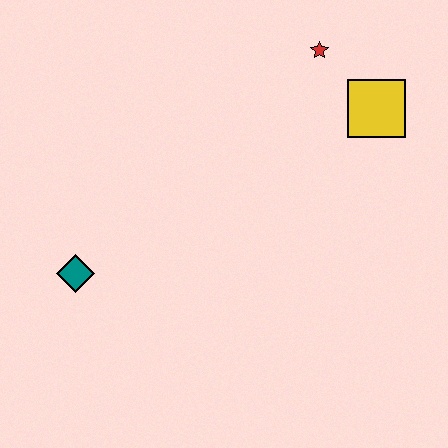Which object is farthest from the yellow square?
The teal diamond is farthest from the yellow square.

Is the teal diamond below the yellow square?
Yes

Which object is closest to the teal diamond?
The red star is closest to the teal diamond.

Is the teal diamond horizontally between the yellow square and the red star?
No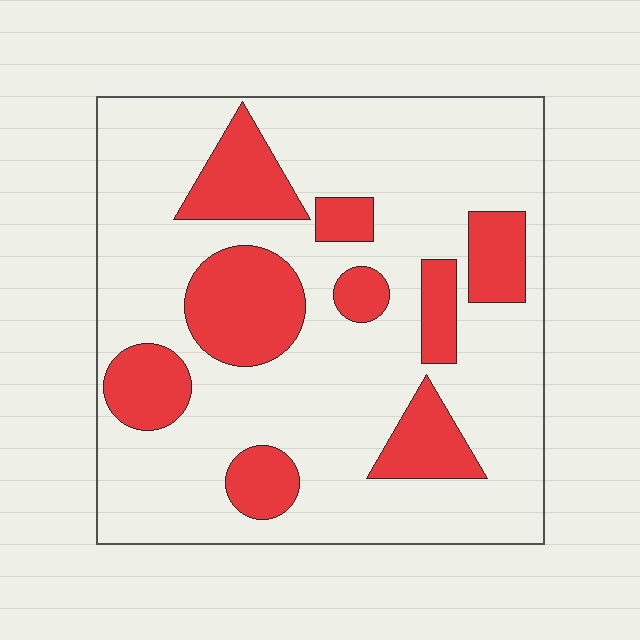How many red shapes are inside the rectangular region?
9.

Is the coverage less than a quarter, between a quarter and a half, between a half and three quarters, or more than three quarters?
Between a quarter and a half.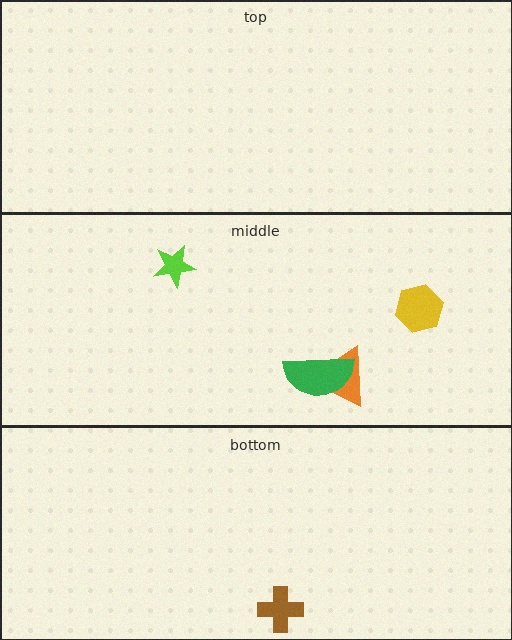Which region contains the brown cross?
The bottom region.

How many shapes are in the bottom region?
1.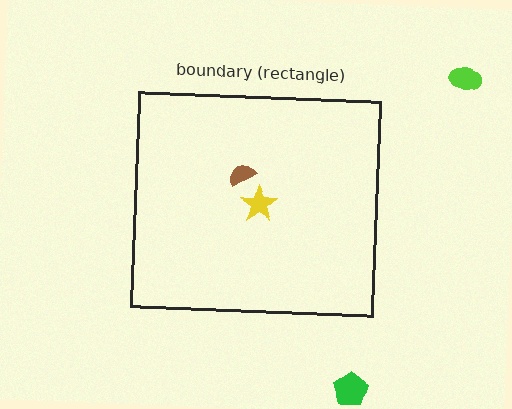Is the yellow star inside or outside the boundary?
Inside.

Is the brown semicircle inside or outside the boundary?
Inside.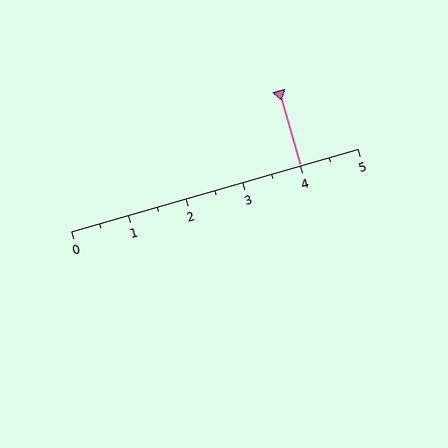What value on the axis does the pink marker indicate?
The marker indicates approximately 4.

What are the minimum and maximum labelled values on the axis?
The axis runs from 0 to 5.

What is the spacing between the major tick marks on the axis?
The major ticks are spaced 1 apart.